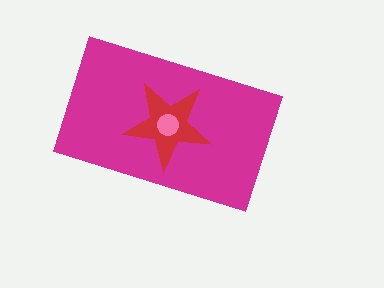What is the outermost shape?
The magenta rectangle.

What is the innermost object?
The pink circle.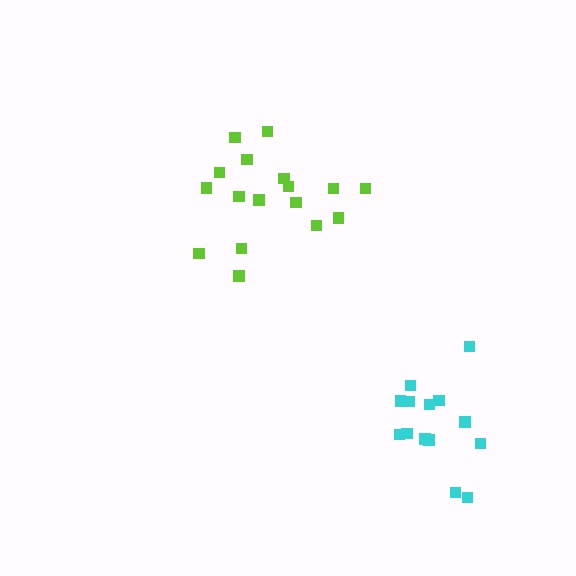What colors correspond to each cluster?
The clusters are colored: cyan, lime.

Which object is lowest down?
The cyan cluster is bottommost.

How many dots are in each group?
Group 1: 15 dots, Group 2: 17 dots (32 total).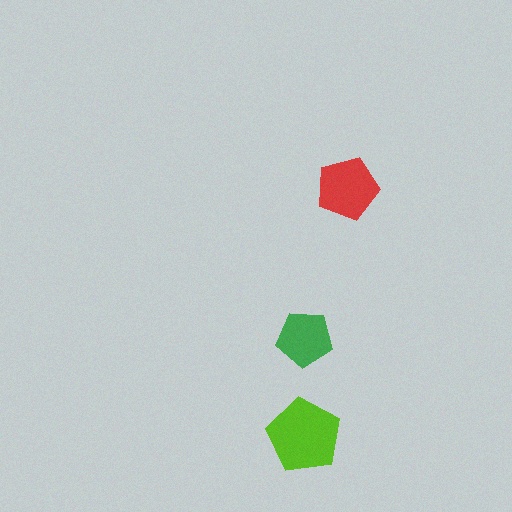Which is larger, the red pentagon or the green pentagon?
The red one.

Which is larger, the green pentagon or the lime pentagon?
The lime one.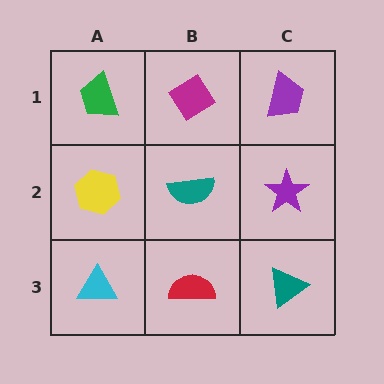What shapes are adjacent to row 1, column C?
A purple star (row 2, column C), a magenta diamond (row 1, column B).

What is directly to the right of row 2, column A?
A teal semicircle.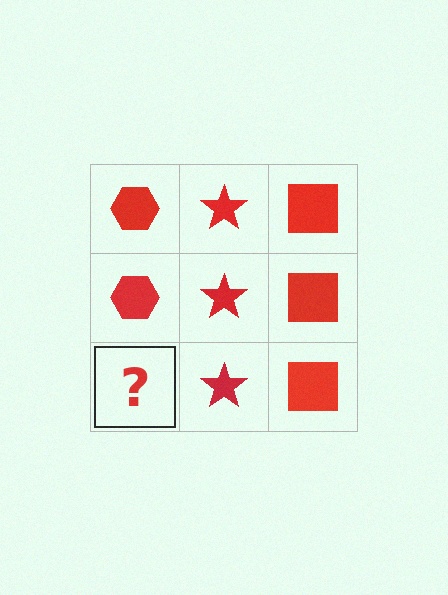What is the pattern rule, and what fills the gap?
The rule is that each column has a consistent shape. The gap should be filled with a red hexagon.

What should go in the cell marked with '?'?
The missing cell should contain a red hexagon.